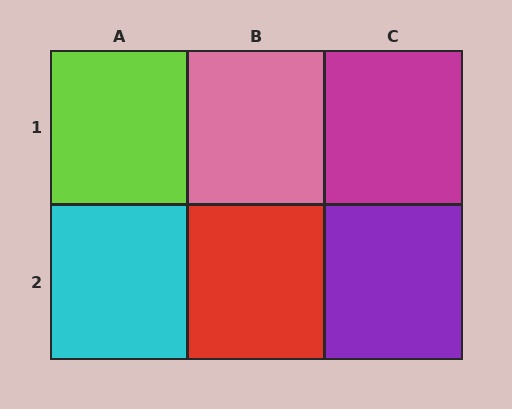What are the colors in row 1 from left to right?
Lime, pink, magenta.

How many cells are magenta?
1 cell is magenta.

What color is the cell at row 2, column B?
Red.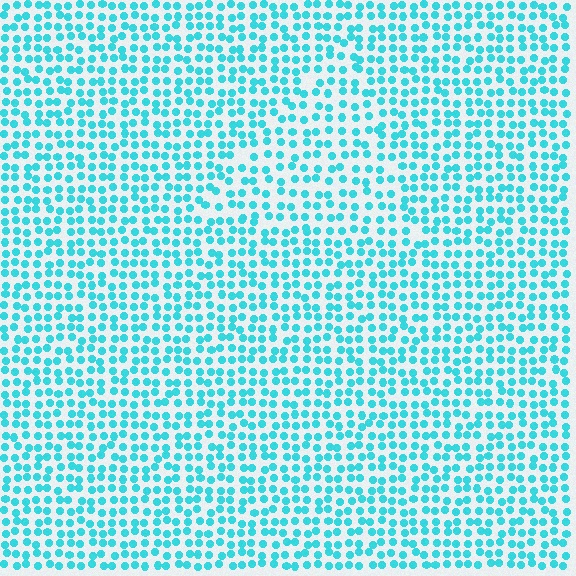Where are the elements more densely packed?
The elements are more densely packed outside the triangle boundary.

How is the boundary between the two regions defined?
The boundary is defined by a change in element density (approximately 1.3x ratio). All elements are the same color, size, and shape.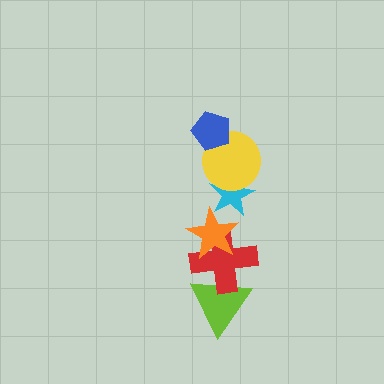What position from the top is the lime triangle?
The lime triangle is 6th from the top.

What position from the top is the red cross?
The red cross is 5th from the top.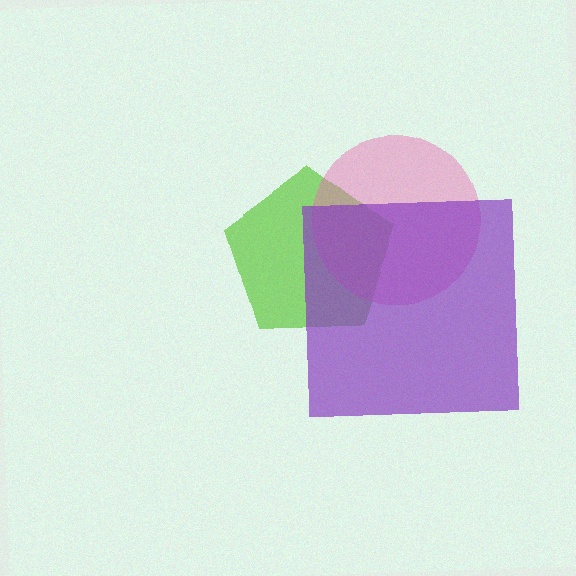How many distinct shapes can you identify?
There are 3 distinct shapes: a lime pentagon, a pink circle, a purple square.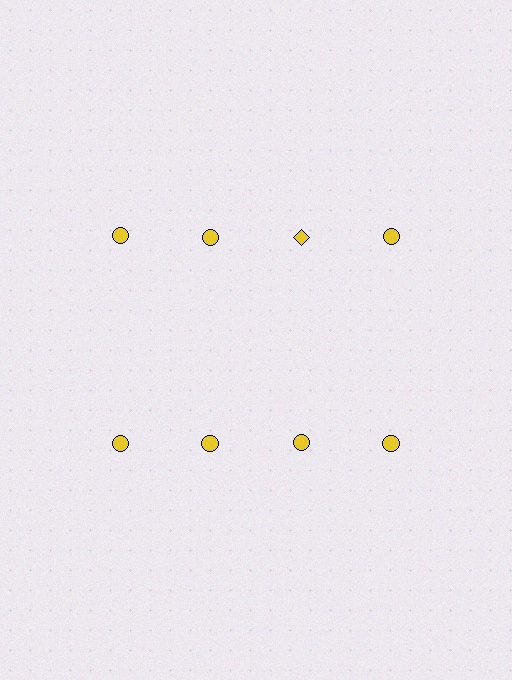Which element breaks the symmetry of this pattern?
The yellow diamond in the top row, center column breaks the symmetry. All other shapes are yellow circles.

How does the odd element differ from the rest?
It has a different shape: diamond instead of circle.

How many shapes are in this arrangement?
There are 8 shapes arranged in a grid pattern.